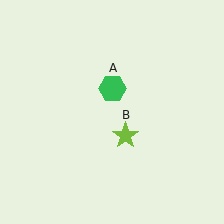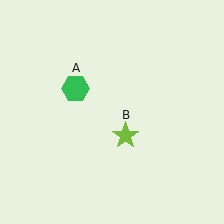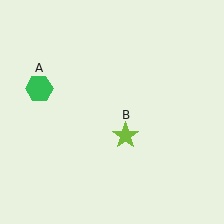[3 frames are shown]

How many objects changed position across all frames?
1 object changed position: green hexagon (object A).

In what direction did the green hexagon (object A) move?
The green hexagon (object A) moved left.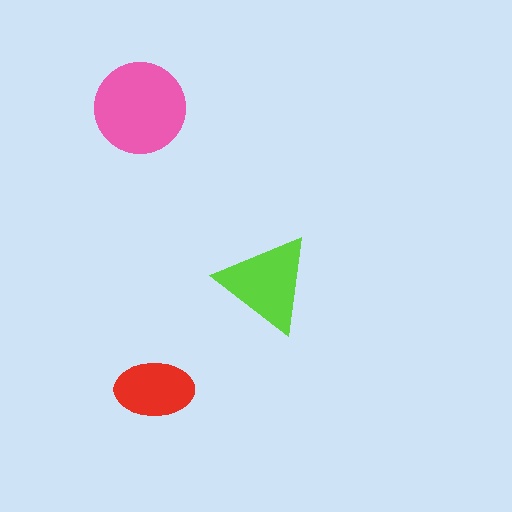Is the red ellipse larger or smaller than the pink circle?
Smaller.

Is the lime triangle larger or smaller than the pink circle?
Smaller.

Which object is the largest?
The pink circle.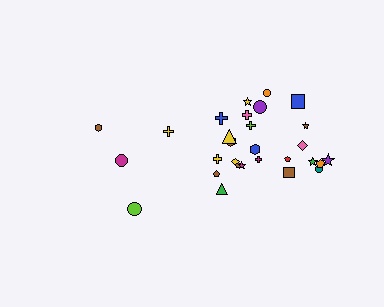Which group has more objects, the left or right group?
The right group.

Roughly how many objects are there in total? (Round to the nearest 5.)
Roughly 30 objects in total.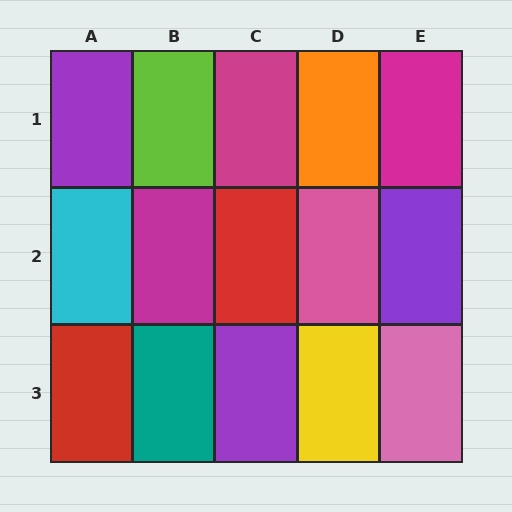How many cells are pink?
2 cells are pink.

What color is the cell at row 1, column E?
Magenta.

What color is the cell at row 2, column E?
Purple.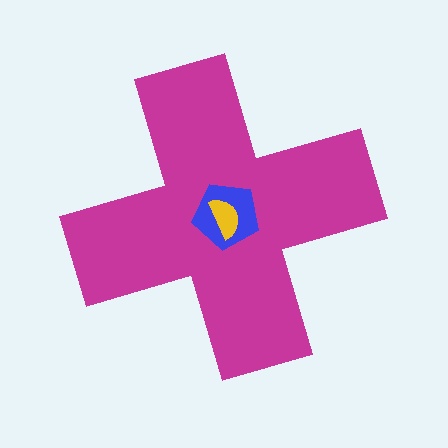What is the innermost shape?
The yellow semicircle.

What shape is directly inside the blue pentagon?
The yellow semicircle.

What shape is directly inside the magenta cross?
The blue pentagon.